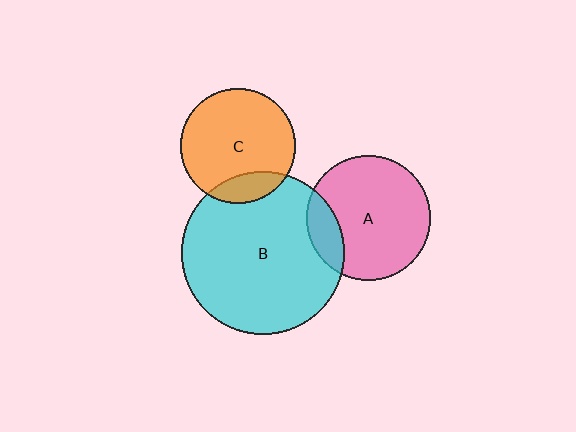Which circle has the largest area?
Circle B (cyan).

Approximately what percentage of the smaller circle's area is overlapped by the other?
Approximately 15%.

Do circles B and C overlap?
Yes.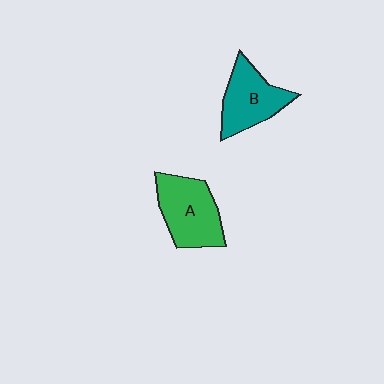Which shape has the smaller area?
Shape B (teal).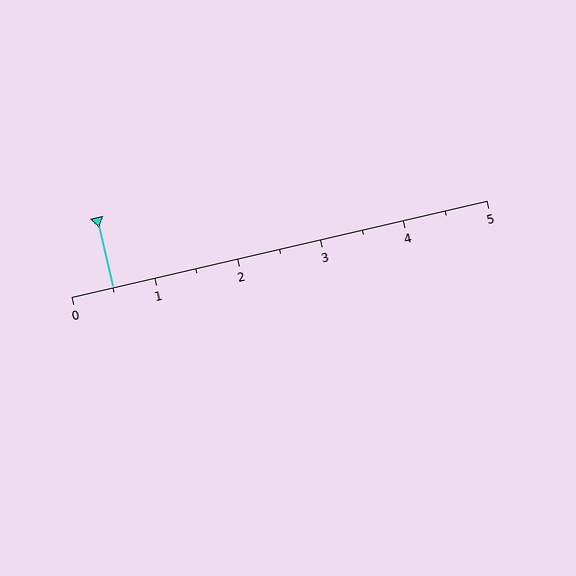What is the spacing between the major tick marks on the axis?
The major ticks are spaced 1 apart.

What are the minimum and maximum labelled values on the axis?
The axis runs from 0 to 5.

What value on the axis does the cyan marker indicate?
The marker indicates approximately 0.5.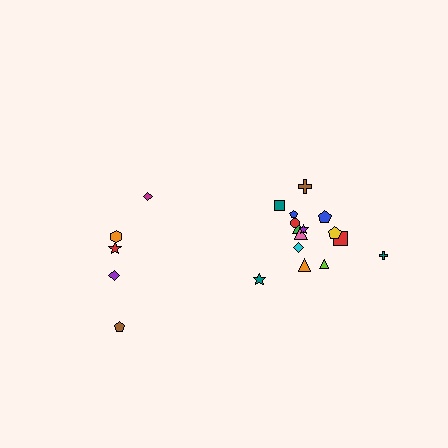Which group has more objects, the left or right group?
The right group.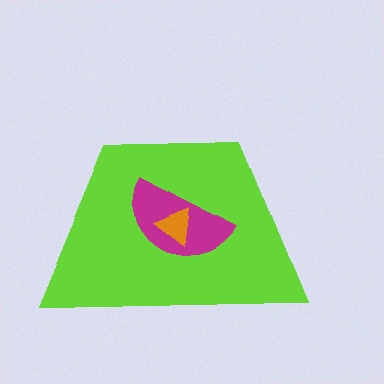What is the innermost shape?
The orange triangle.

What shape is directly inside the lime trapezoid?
The magenta semicircle.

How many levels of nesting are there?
3.